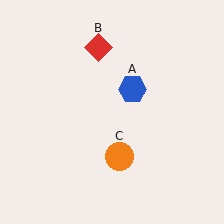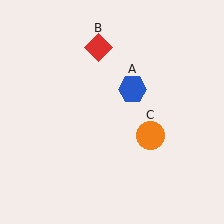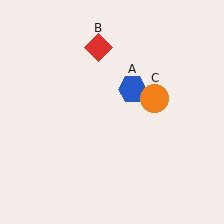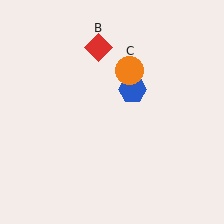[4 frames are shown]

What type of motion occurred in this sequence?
The orange circle (object C) rotated counterclockwise around the center of the scene.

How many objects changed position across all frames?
1 object changed position: orange circle (object C).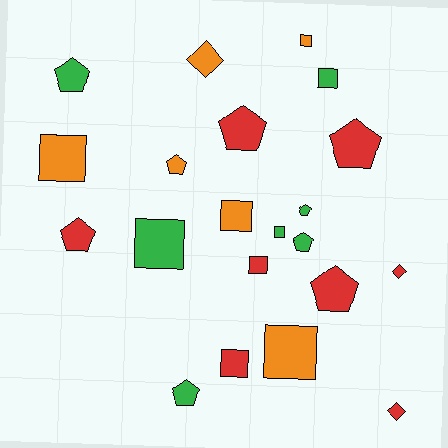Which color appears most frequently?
Red, with 8 objects.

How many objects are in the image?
There are 21 objects.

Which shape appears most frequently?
Square, with 9 objects.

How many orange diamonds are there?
There is 1 orange diamond.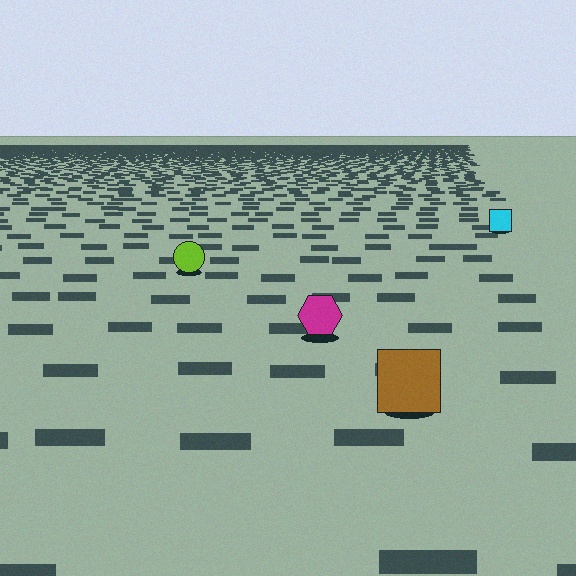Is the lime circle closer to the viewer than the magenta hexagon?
No. The magenta hexagon is closer — you can tell from the texture gradient: the ground texture is coarser near it.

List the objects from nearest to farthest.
From nearest to farthest: the brown square, the magenta hexagon, the lime circle, the cyan square.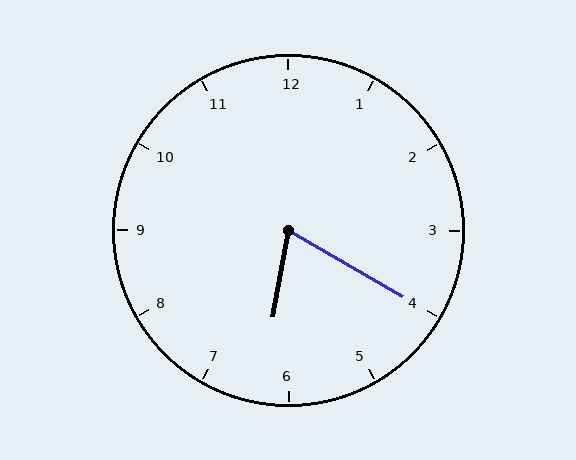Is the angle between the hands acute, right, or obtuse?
It is acute.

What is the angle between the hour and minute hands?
Approximately 70 degrees.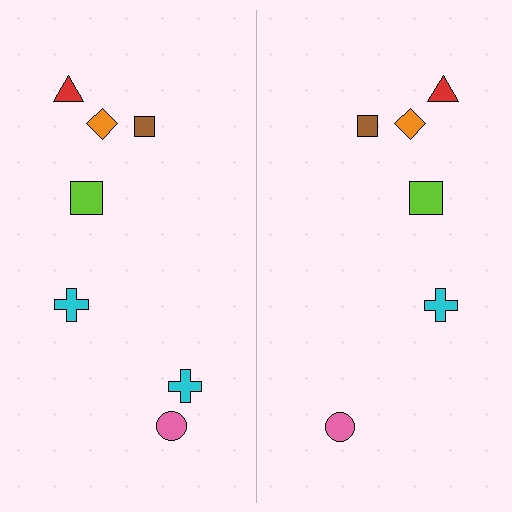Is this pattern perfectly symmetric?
No, the pattern is not perfectly symmetric. A cyan cross is missing from the right side.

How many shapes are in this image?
There are 13 shapes in this image.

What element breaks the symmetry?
A cyan cross is missing from the right side.